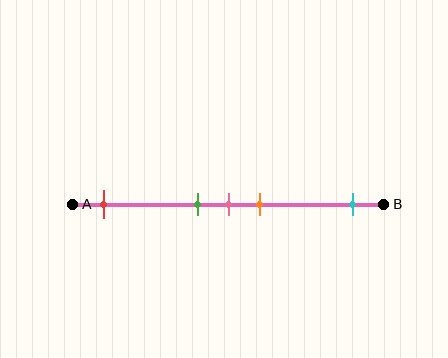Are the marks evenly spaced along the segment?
No, the marks are not evenly spaced.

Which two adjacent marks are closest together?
The green and pink marks are the closest adjacent pair.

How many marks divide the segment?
There are 5 marks dividing the segment.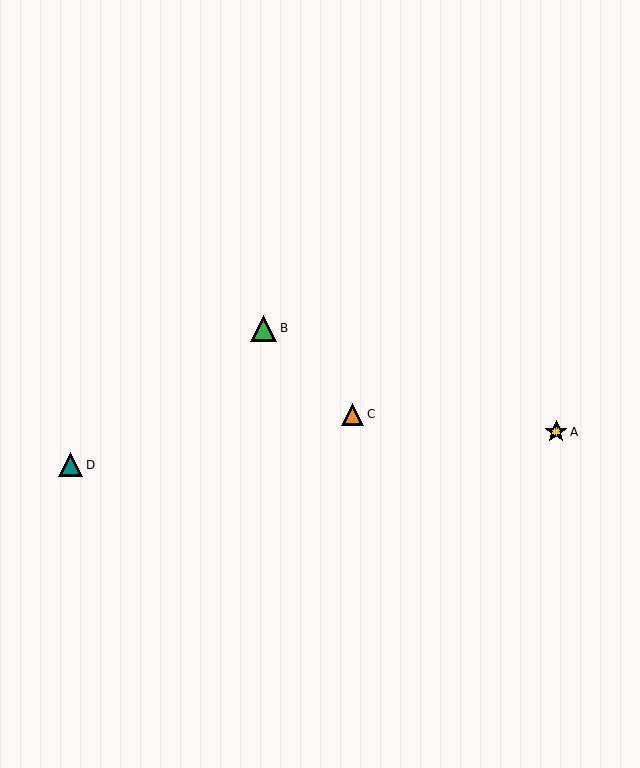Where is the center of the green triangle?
The center of the green triangle is at (264, 328).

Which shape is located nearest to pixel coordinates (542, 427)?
The yellow star (labeled A) at (556, 432) is nearest to that location.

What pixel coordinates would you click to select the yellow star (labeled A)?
Click at (556, 432) to select the yellow star A.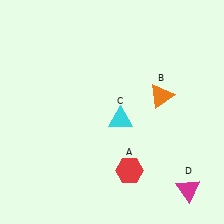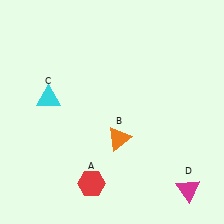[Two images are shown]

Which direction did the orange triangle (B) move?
The orange triangle (B) moved down.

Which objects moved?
The objects that moved are: the red hexagon (A), the orange triangle (B), the cyan triangle (C).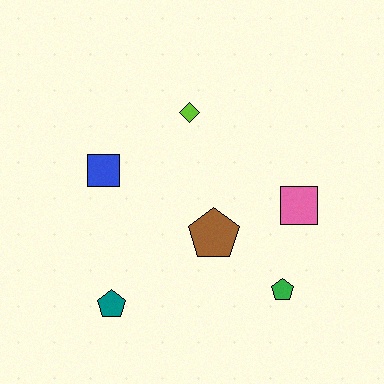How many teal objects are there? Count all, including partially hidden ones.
There is 1 teal object.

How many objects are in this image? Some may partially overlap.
There are 6 objects.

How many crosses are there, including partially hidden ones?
There are no crosses.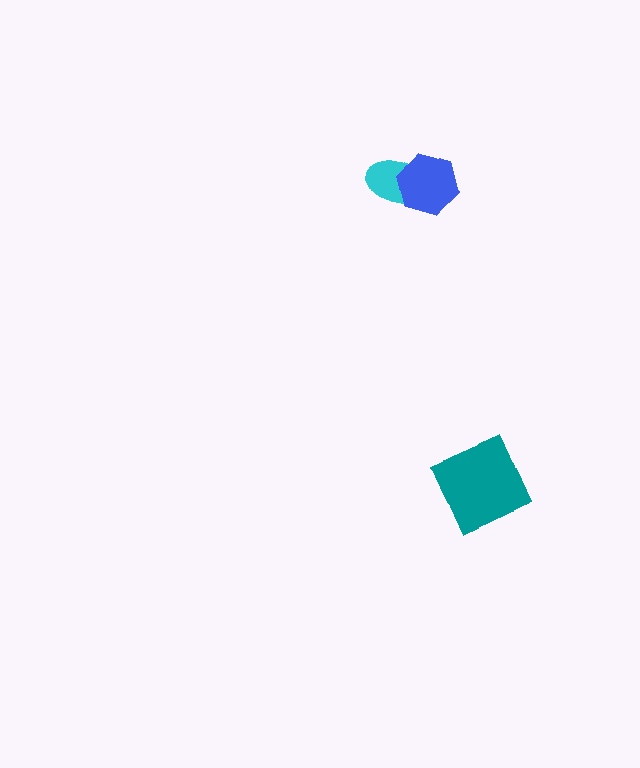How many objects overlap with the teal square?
0 objects overlap with the teal square.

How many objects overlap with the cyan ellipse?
1 object overlaps with the cyan ellipse.